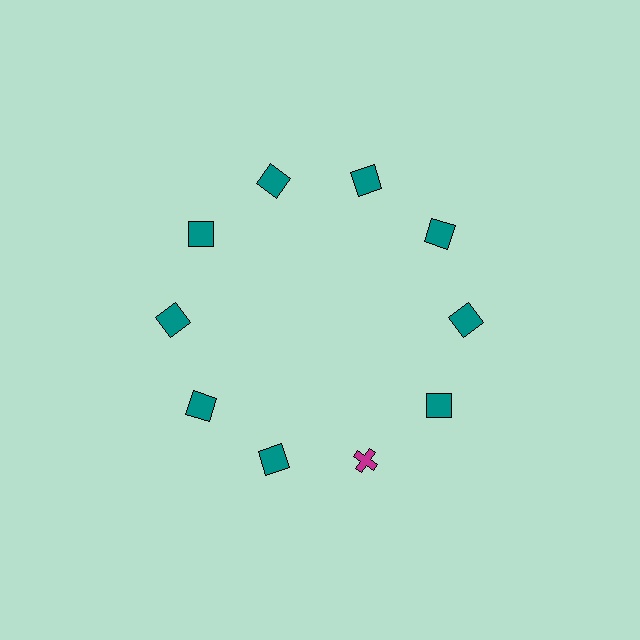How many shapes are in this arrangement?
There are 10 shapes arranged in a ring pattern.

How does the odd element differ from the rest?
It differs in both color (magenta instead of teal) and shape (cross instead of square).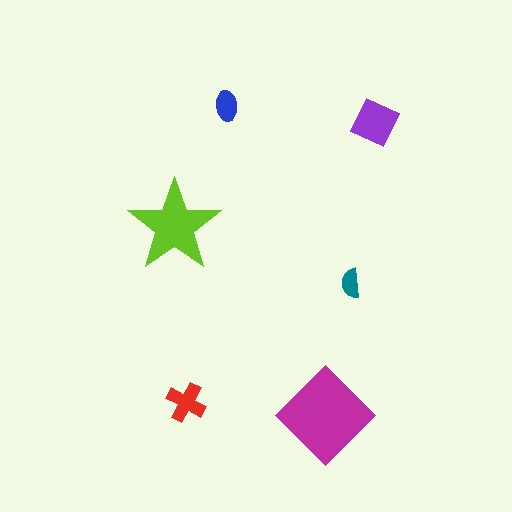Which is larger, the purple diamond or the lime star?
The lime star.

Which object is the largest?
The magenta diamond.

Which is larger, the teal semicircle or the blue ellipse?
The blue ellipse.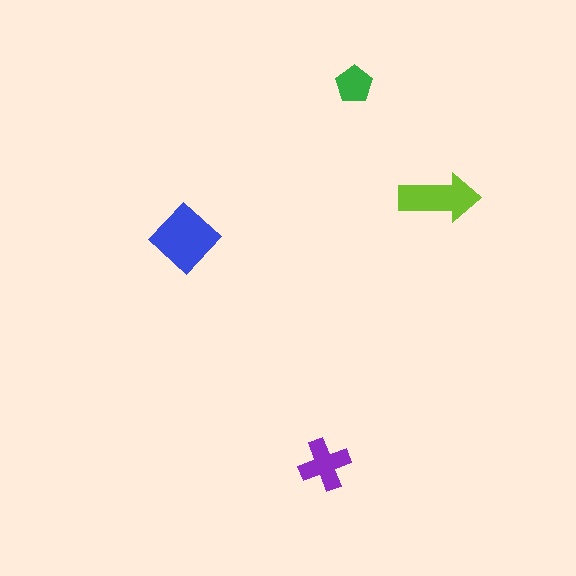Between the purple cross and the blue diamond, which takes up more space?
The blue diamond.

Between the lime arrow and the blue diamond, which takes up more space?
The blue diamond.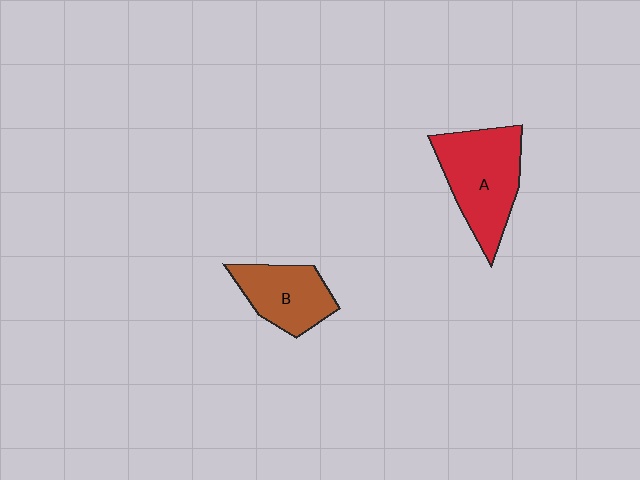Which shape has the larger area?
Shape A (red).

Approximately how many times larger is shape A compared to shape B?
Approximately 1.4 times.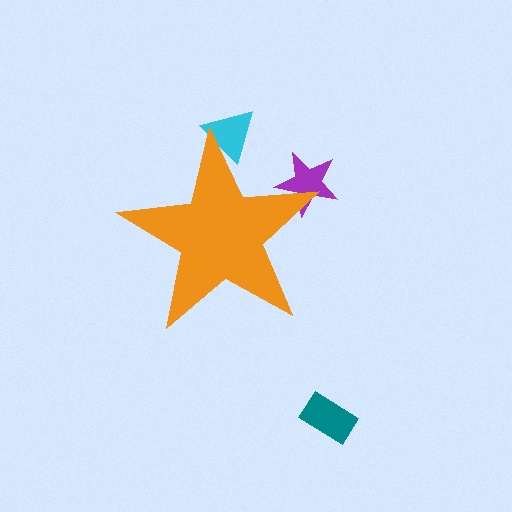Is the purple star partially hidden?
Yes, the purple star is partially hidden behind the orange star.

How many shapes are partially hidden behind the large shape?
2 shapes are partially hidden.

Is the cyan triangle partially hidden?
Yes, the cyan triangle is partially hidden behind the orange star.